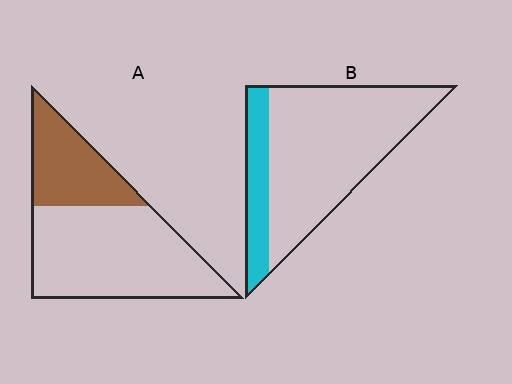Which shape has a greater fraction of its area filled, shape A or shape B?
Shape A.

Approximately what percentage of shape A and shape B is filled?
A is approximately 30% and B is approximately 20%.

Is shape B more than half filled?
No.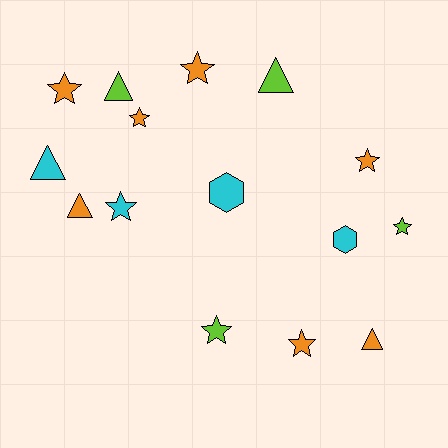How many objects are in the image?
There are 15 objects.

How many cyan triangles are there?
There is 1 cyan triangle.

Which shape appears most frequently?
Star, with 8 objects.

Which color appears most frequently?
Orange, with 7 objects.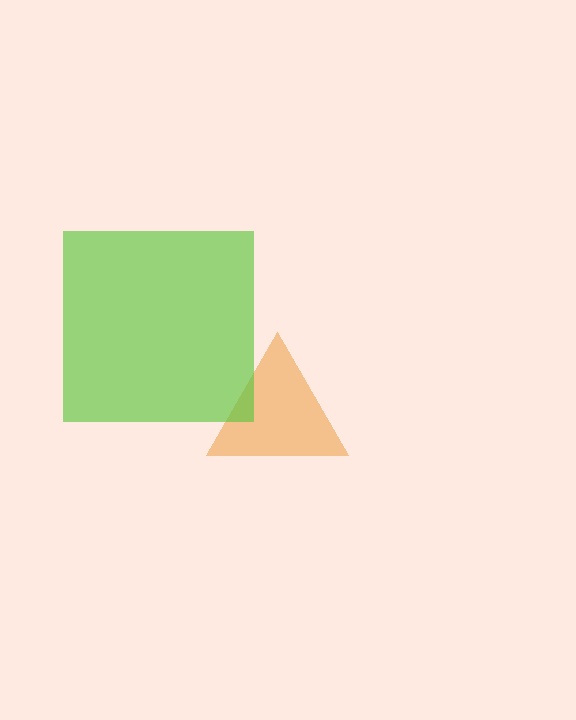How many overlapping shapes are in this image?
There are 2 overlapping shapes in the image.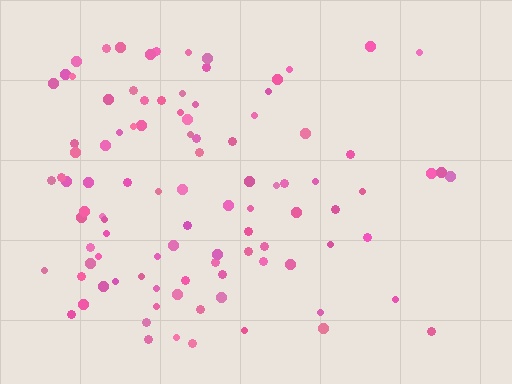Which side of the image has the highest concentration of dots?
The left.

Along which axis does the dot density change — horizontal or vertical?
Horizontal.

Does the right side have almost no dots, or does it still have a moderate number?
Still a moderate number, just noticeably fewer than the left.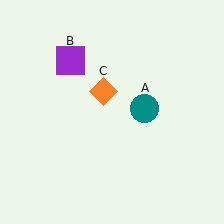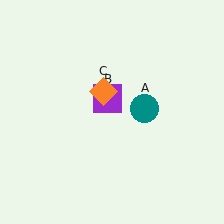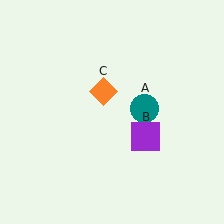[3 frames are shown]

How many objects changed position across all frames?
1 object changed position: purple square (object B).